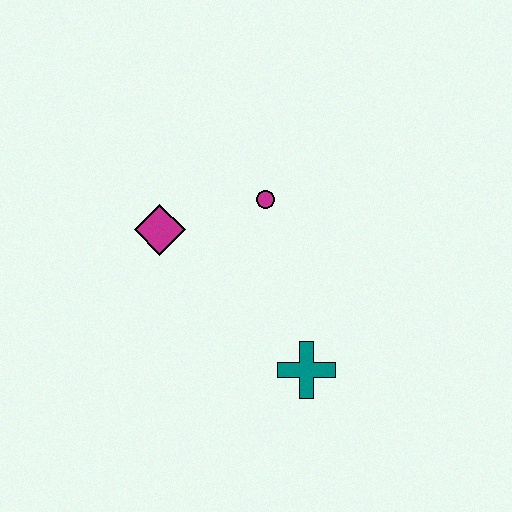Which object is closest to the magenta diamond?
The magenta circle is closest to the magenta diamond.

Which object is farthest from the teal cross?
The magenta diamond is farthest from the teal cross.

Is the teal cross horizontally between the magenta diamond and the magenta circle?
No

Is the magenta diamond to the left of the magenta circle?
Yes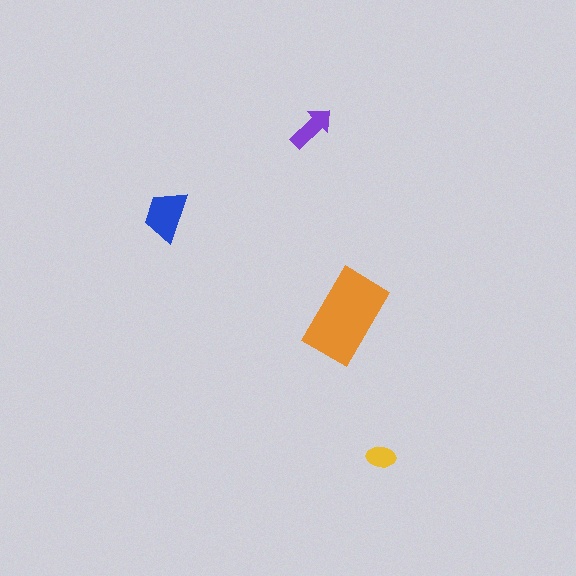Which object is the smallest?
The yellow ellipse.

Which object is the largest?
The orange rectangle.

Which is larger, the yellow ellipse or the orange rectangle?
The orange rectangle.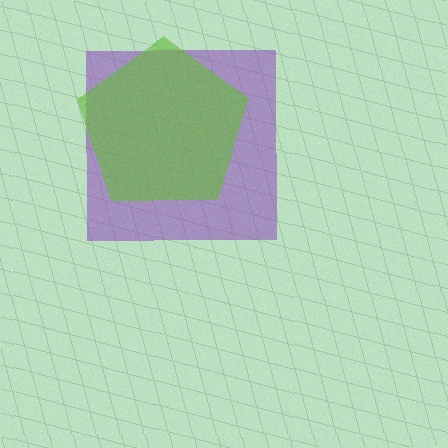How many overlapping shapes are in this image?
There are 2 overlapping shapes in the image.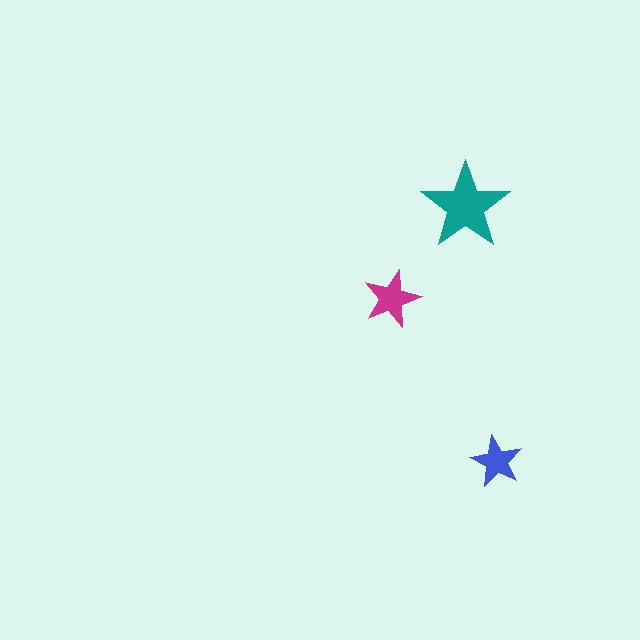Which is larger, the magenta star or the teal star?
The teal one.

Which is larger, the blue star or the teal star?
The teal one.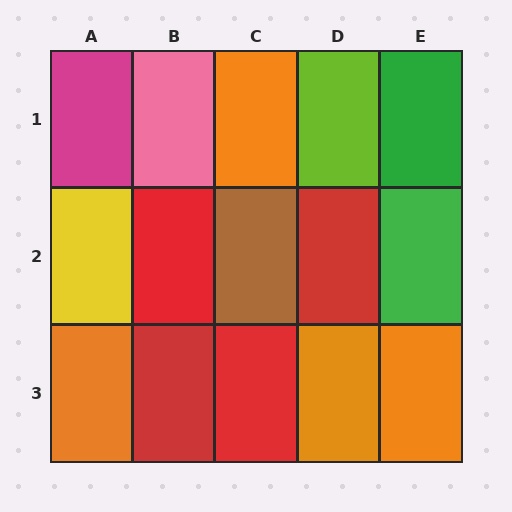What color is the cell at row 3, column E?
Orange.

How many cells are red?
4 cells are red.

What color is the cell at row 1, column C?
Orange.